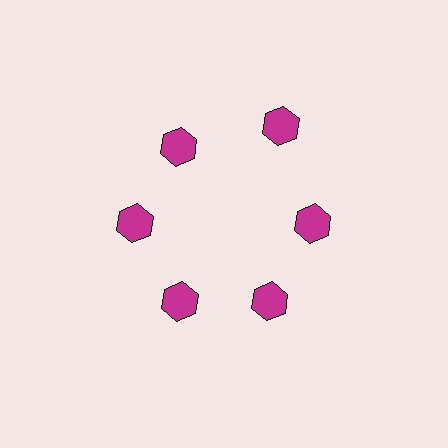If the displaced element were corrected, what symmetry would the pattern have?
It would have 6-fold rotational symmetry — the pattern would map onto itself every 60 degrees.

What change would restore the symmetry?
The symmetry would be restored by moving it inward, back onto the ring so that all 6 hexagons sit at equal angles and equal distance from the center.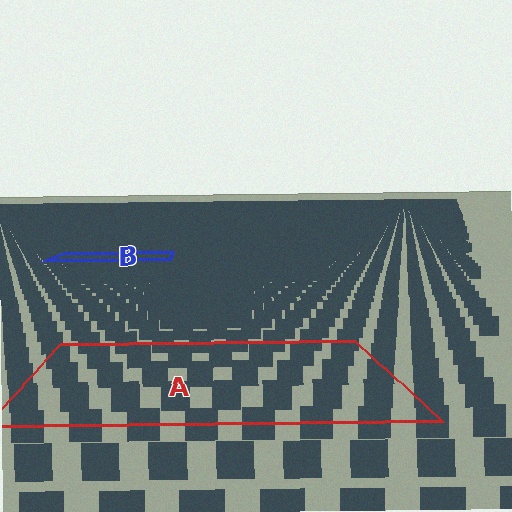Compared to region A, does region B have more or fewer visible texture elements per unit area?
Region B has more texture elements per unit area — they are packed more densely because it is farther away.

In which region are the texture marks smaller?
The texture marks are smaller in region B, because it is farther away.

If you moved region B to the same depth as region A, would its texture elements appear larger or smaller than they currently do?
They would appear larger. At a closer depth, the same texture elements are projected at a bigger on-screen size.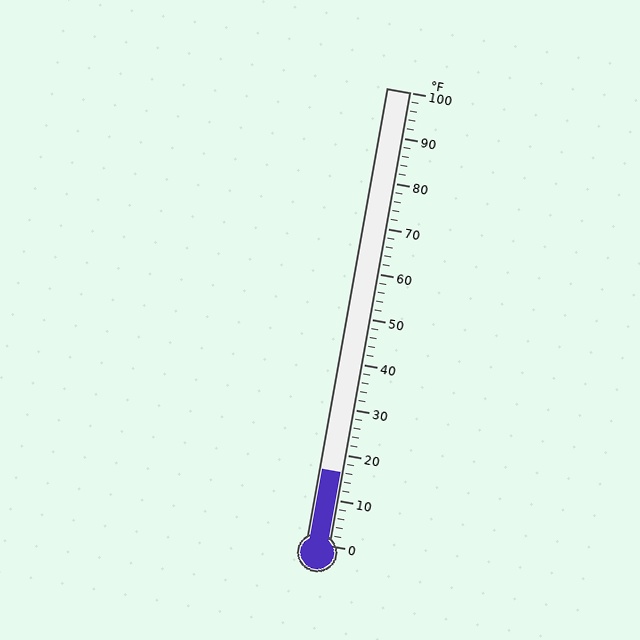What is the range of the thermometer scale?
The thermometer scale ranges from 0°F to 100°F.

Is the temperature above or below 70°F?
The temperature is below 70°F.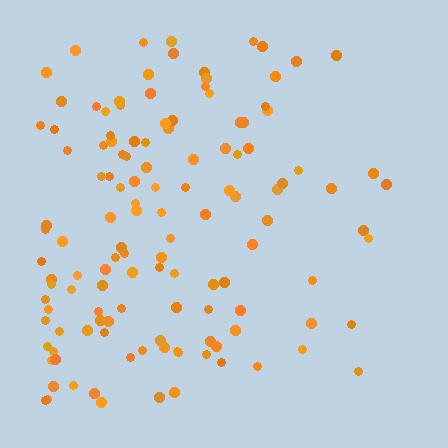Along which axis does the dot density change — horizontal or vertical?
Horizontal.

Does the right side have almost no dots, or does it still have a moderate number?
Still a moderate number, just noticeably fewer than the left.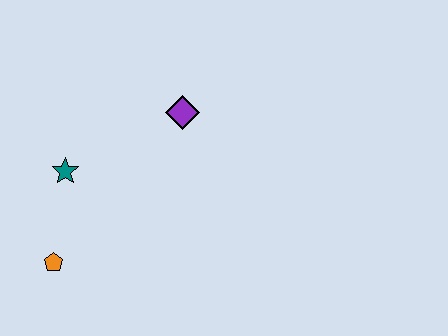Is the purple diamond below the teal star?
No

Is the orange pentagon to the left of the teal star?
Yes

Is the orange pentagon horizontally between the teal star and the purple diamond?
No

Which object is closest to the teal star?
The orange pentagon is closest to the teal star.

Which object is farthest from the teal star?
The purple diamond is farthest from the teal star.